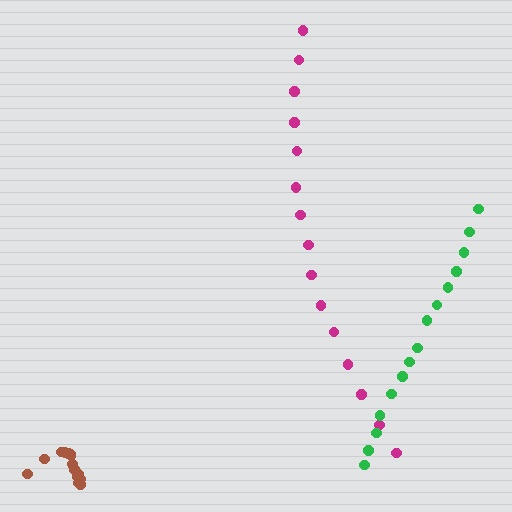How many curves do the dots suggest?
There are 3 distinct paths.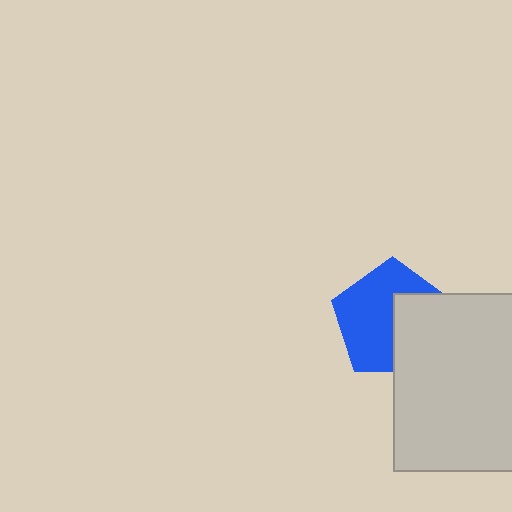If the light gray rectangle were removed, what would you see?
You would see the complete blue pentagon.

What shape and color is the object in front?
The object in front is a light gray rectangle.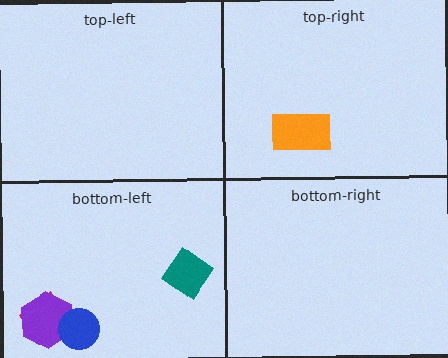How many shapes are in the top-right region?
1.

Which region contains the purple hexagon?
The bottom-left region.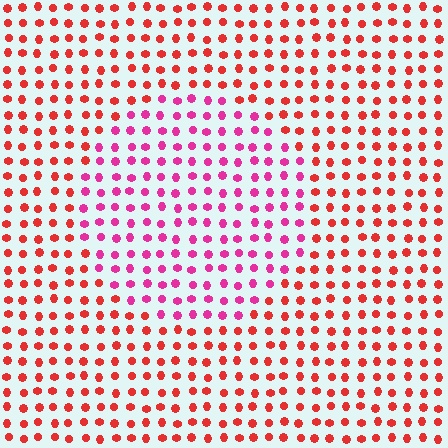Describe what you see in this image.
The image is filled with small red elements in a uniform arrangement. A circle-shaped region is visible where the elements are tinted to a slightly different hue, forming a subtle color boundary.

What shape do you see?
I see a circle.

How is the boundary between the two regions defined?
The boundary is defined purely by a slight shift in hue (about 37 degrees). Spacing, size, and orientation are identical on both sides.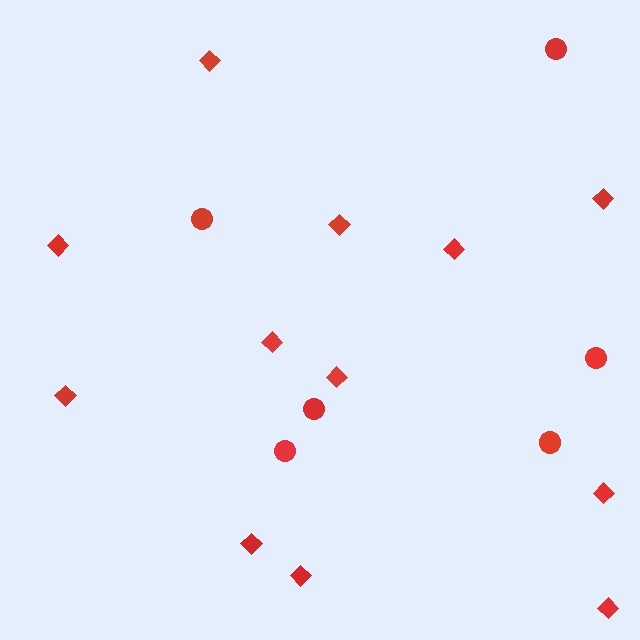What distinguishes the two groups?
There are 2 groups: one group of circles (6) and one group of diamonds (12).